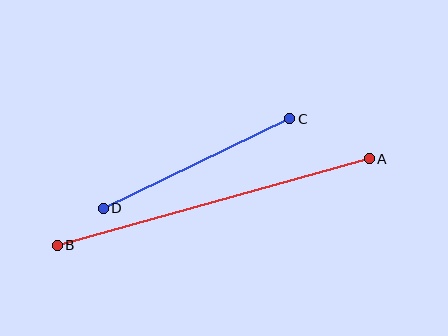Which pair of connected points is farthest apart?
Points A and B are farthest apart.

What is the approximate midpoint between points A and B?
The midpoint is at approximately (213, 202) pixels.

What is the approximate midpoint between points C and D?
The midpoint is at approximately (196, 163) pixels.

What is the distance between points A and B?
The distance is approximately 324 pixels.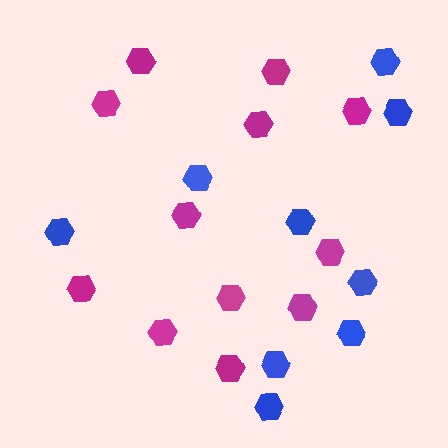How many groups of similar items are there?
There are 2 groups: one group of magenta hexagons (12) and one group of blue hexagons (9).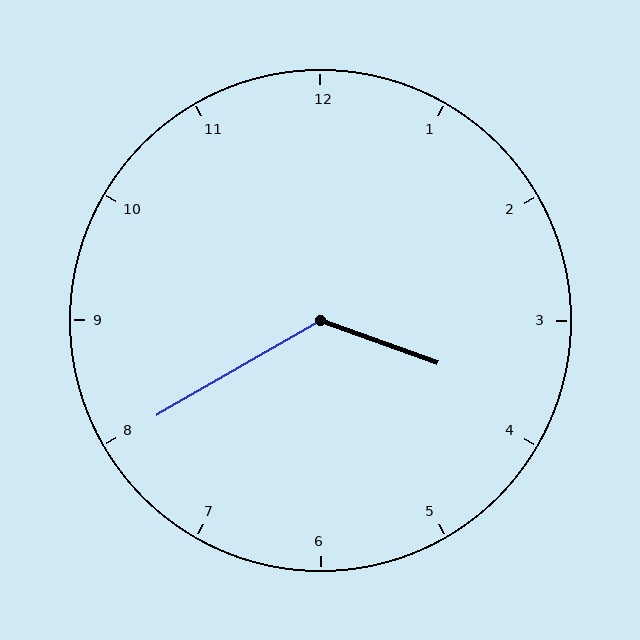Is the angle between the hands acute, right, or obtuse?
It is obtuse.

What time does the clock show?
3:40.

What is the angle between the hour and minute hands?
Approximately 130 degrees.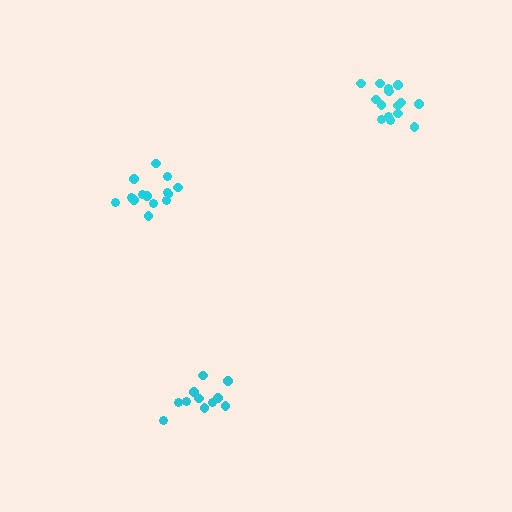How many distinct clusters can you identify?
There are 3 distinct clusters.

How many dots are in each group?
Group 1: 14 dots, Group 2: 11 dots, Group 3: 15 dots (40 total).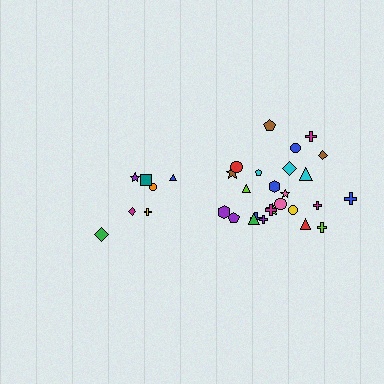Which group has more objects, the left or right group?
The right group.